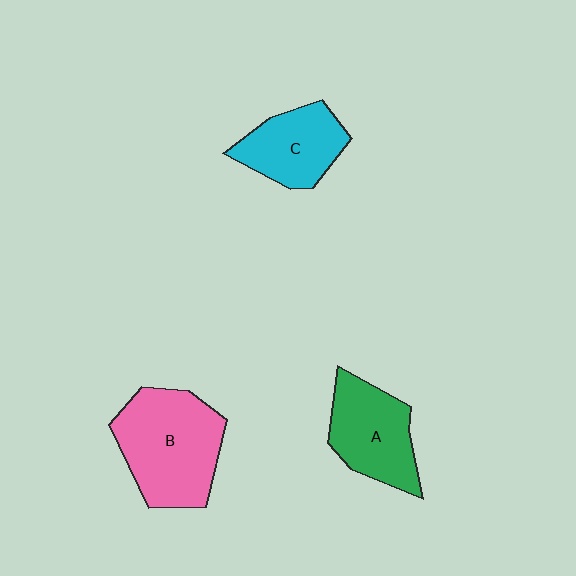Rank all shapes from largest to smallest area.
From largest to smallest: B (pink), A (green), C (cyan).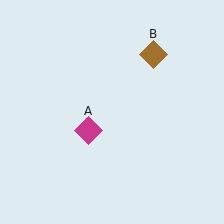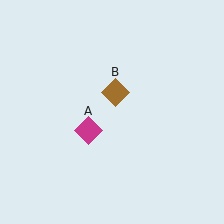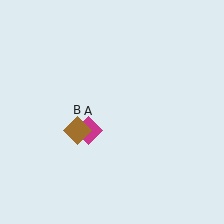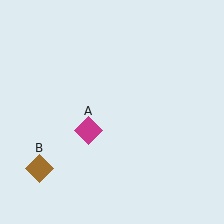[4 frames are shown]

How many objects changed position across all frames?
1 object changed position: brown diamond (object B).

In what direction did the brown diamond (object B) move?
The brown diamond (object B) moved down and to the left.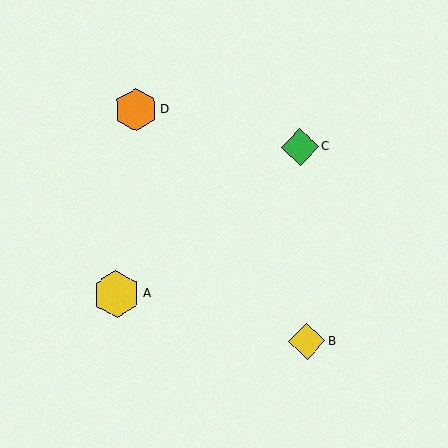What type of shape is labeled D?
Shape D is an orange hexagon.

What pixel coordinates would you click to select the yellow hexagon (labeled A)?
Click at (117, 294) to select the yellow hexagon A.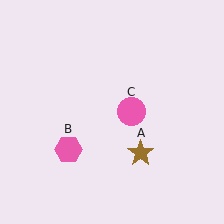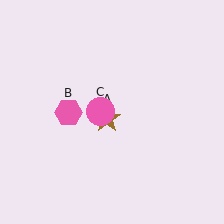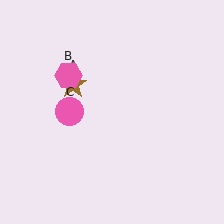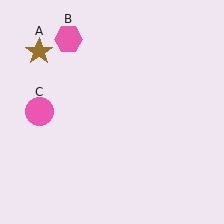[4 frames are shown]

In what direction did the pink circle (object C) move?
The pink circle (object C) moved left.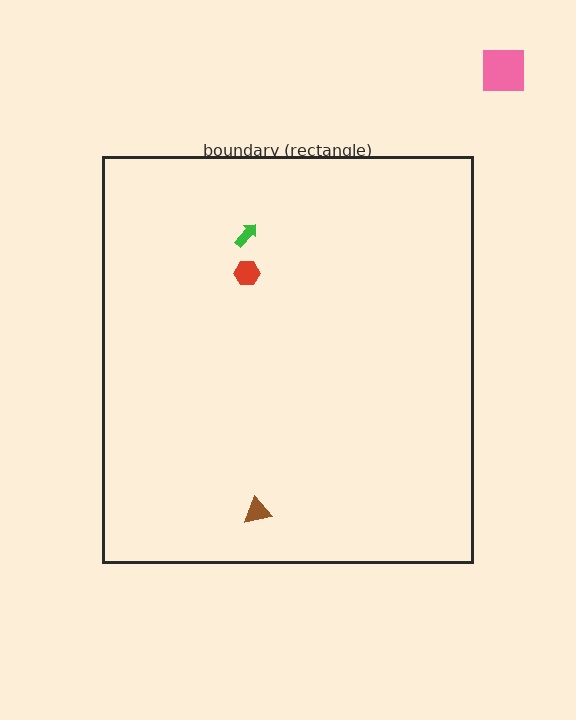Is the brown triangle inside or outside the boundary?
Inside.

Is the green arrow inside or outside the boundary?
Inside.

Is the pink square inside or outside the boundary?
Outside.